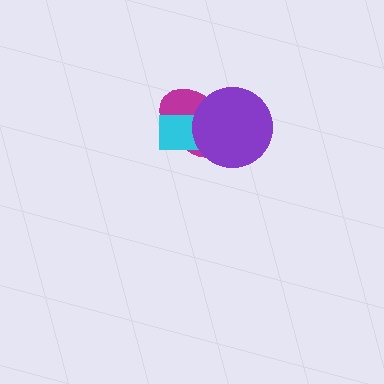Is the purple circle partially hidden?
No, no other shape covers it.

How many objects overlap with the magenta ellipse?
2 objects overlap with the magenta ellipse.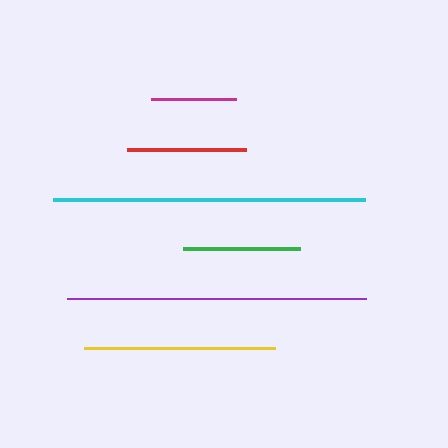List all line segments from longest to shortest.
From longest to shortest: cyan, purple, yellow, red, green, magenta.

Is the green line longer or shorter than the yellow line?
The yellow line is longer than the green line.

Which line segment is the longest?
The cyan line is the longest at approximately 312 pixels.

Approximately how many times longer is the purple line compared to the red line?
The purple line is approximately 2.5 times the length of the red line.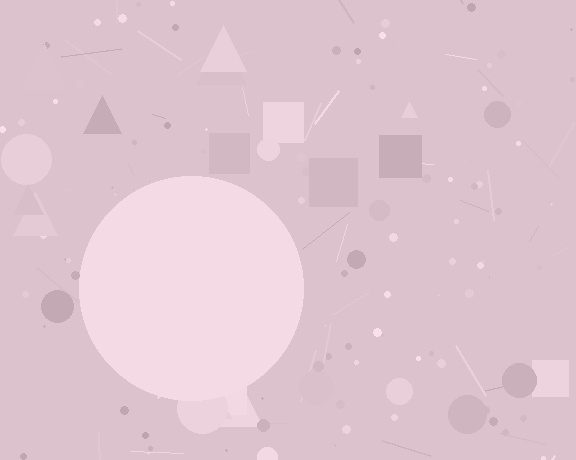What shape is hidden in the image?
A circle is hidden in the image.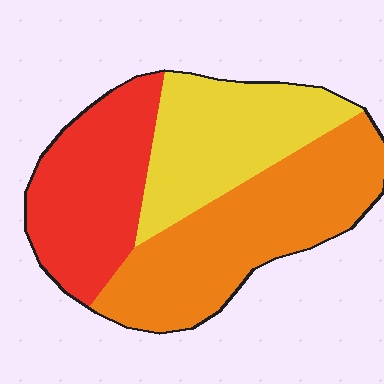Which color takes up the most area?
Orange, at roughly 40%.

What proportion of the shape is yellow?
Yellow covers 29% of the shape.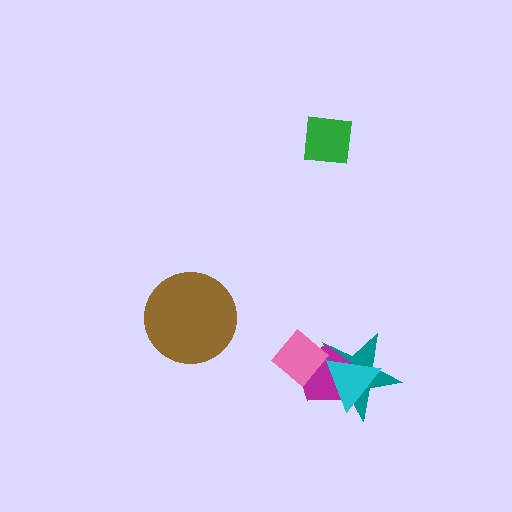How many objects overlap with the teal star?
3 objects overlap with the teal star.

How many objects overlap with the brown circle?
0 objects overlap with the brown circle.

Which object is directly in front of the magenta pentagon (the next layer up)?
The pink diamond is directly in front of the magenta pentagon.